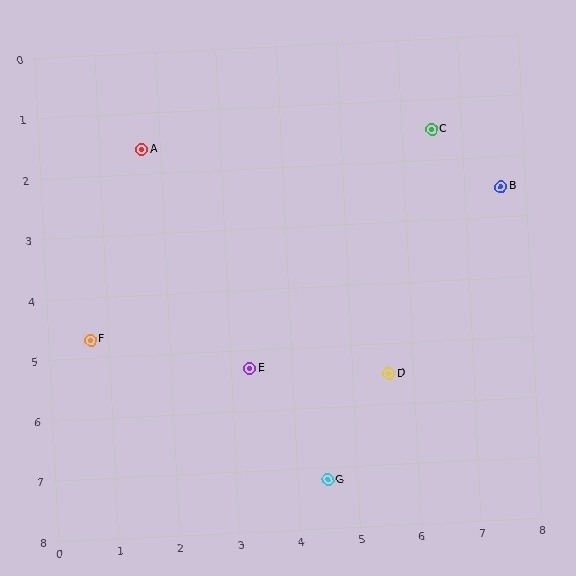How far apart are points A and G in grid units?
Points A and G are about 6.3 grid units apart.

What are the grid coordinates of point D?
Point D is at approximately (5.6, 5.5).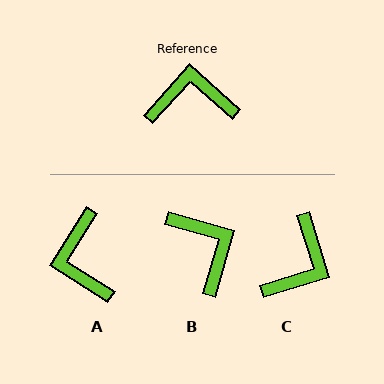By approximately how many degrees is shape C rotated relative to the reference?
Approximately 121 degrees clockwise.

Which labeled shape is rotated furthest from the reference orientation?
C, about 121 degrees away.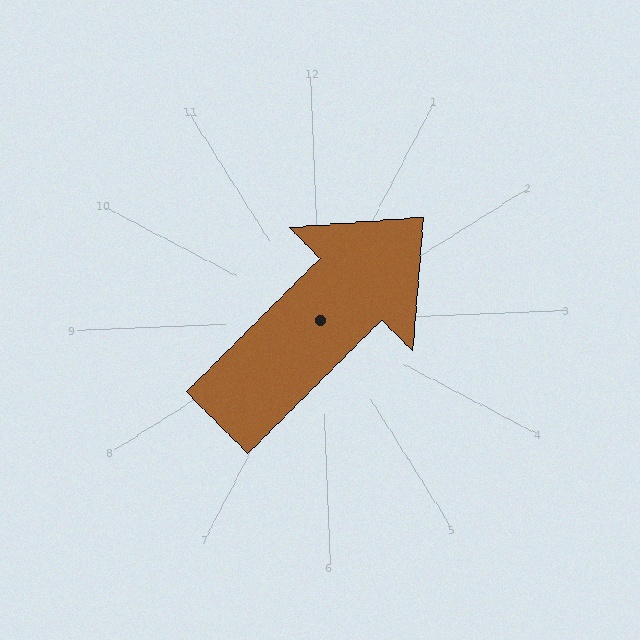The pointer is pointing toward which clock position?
Roughly 2 o'clock.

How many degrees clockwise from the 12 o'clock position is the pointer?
Approximately 47 degrees.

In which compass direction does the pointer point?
Northeast.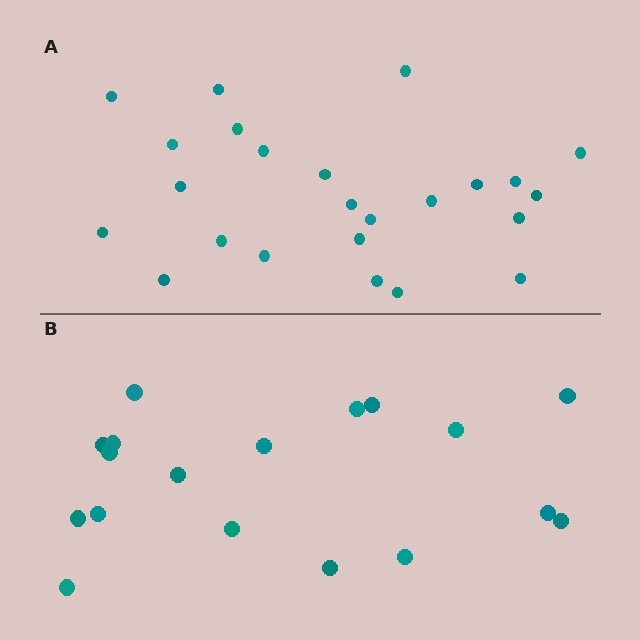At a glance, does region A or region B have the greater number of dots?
Region A (the top region) has more dots.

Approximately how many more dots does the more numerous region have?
Region A has about 6 more dots than region B.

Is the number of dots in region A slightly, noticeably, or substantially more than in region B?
Region A has noticeably more, but not dramatically so. The ratio is roughly 1.3 to 1.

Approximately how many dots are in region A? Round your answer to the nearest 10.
About 20 dots. (The exact count is 24, which rounds to 20.)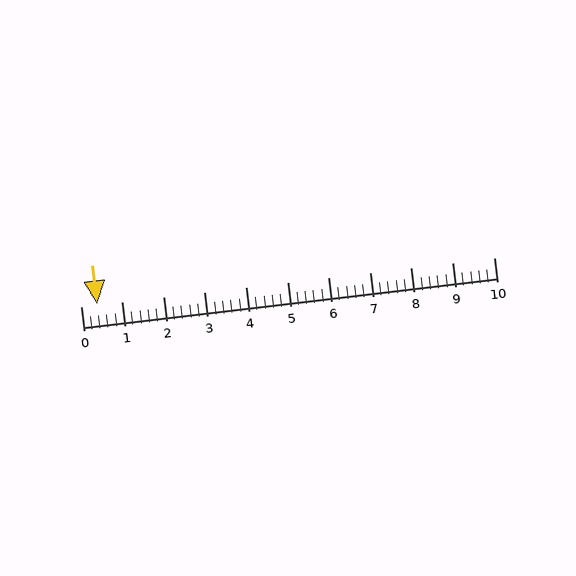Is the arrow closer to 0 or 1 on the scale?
The arrow is closer to 0.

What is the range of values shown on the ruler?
The ruler shows values from 0 to 10.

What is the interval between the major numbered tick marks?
The major tick marks are spaced 1 units apart.